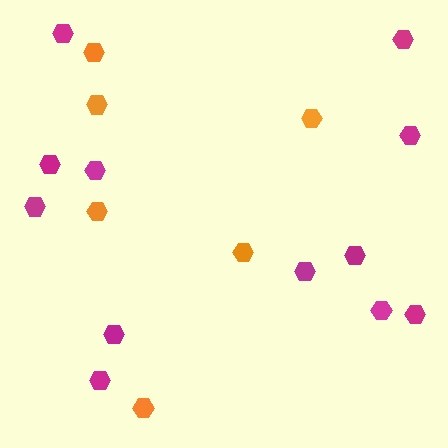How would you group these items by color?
There are 2 groups: one group of orange hexagons (6) and one group of magenta hexagons (12).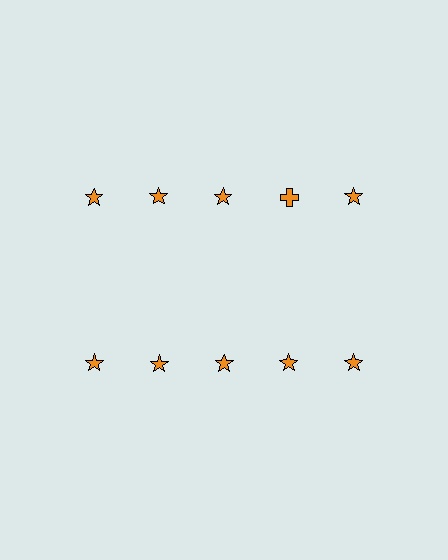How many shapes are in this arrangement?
There are 10 shapes arranged in a grid pattern.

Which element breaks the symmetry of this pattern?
The orange cross in the top row, second from right column breaks the symmetry. All other shapes are orange stars.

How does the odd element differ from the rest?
It has a different shape: cross instead of star.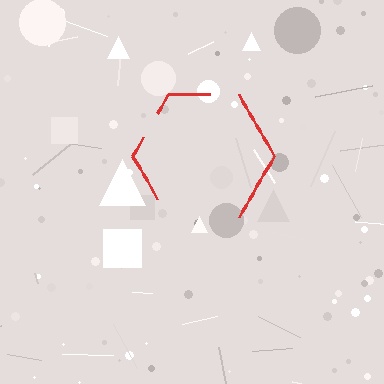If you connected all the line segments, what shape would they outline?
They would outline a hexagon.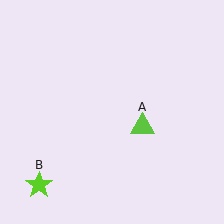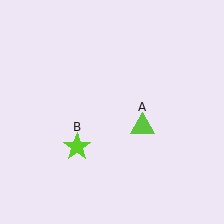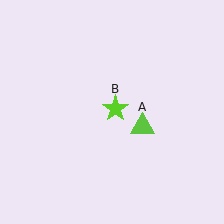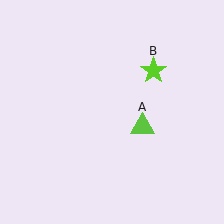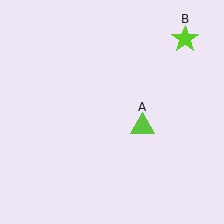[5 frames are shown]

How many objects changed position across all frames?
1 object changed position: lime star (object B).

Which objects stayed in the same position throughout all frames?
Lime triangle (object A) remained stationary.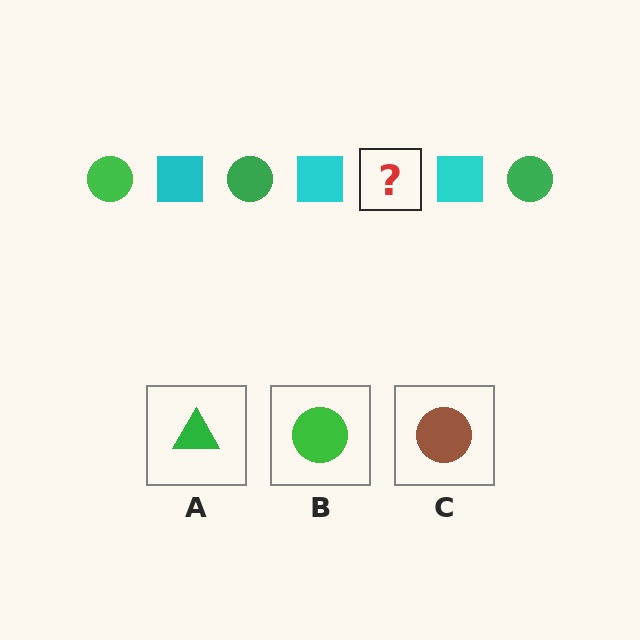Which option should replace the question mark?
Option B.